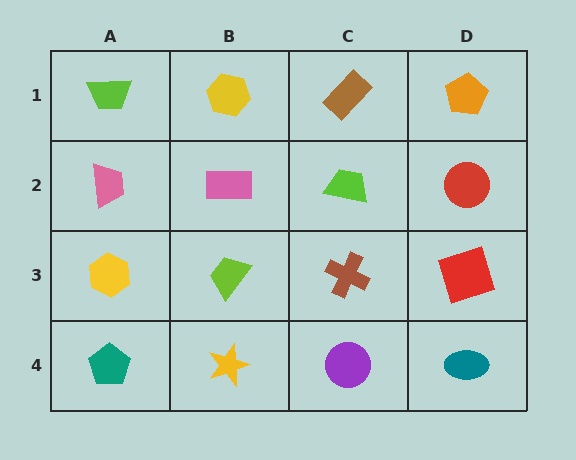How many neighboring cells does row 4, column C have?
3.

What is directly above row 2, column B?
A yellow hexagon.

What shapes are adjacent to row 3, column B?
A pink rectangle (row 2, column B), a yellow star (row 4, column B), a yellow hexagon (row 3, column A), a brown cross (row 3, column C).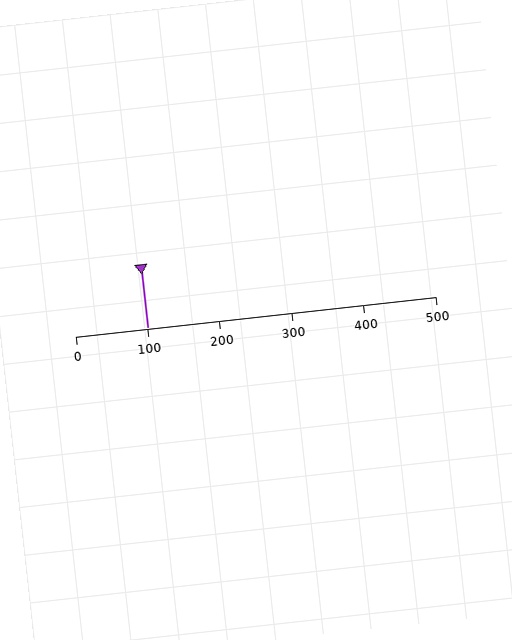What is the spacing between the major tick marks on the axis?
The major ticks are spaced 100 apart.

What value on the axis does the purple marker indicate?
The marker indicates approximately 100.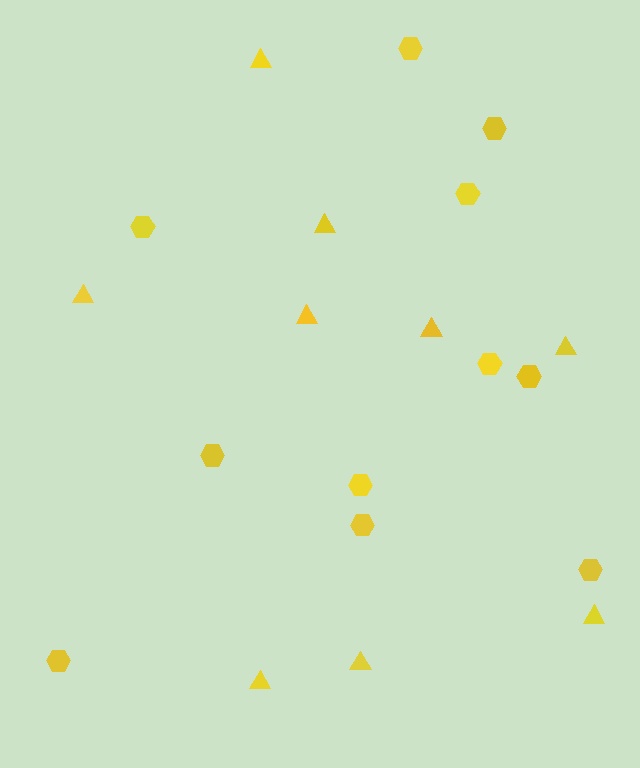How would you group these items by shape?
There are 2 groups: one group of hexagons (11) and one group of triangles (9).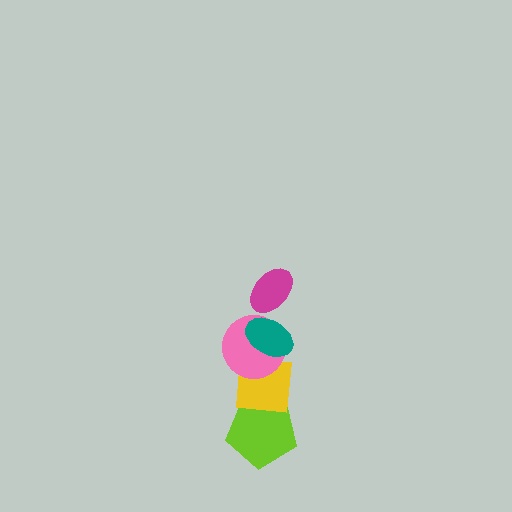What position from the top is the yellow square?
The yellow square is 4th from the top.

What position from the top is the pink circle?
The pink circle is 3rd from the top.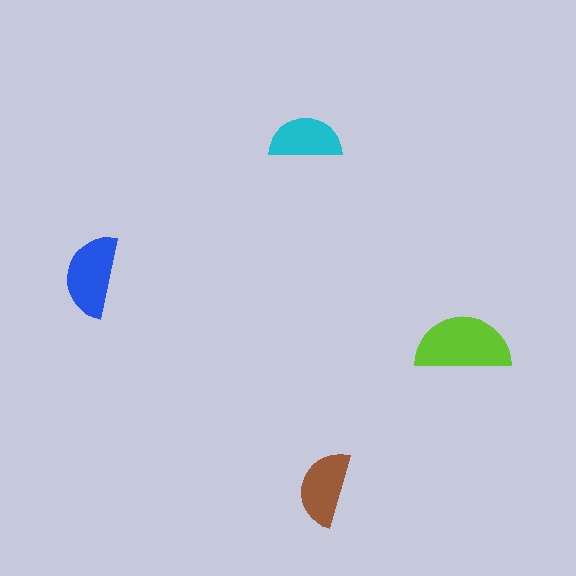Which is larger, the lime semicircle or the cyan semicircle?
The lime one.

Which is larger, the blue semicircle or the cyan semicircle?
The blue one.